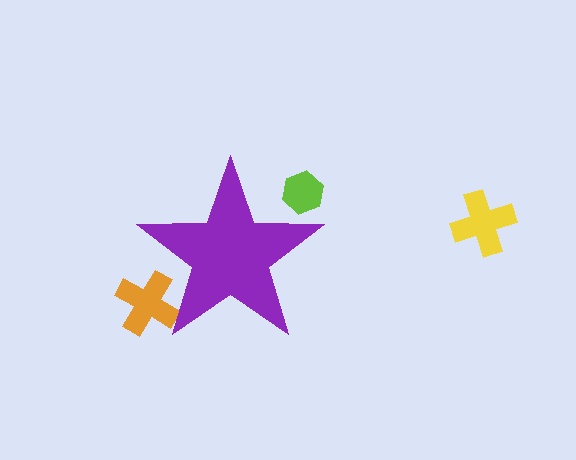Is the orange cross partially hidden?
Yes, the orange cross is partially hidden behind the purple star.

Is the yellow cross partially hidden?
No, the yellow cross is fully visible.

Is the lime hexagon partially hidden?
Yes, the lime hexagon is partially hidden behind the purple star.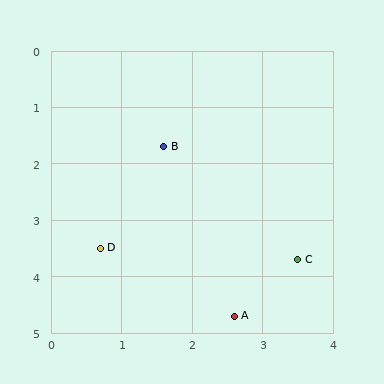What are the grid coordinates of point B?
Point B is at approximately (1.6, 1.7).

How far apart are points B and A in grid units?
Points B and A are about 3.2 grid units apart.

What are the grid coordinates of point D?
Point D is at approximately (0.7, 3.5).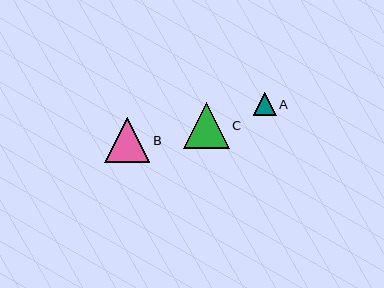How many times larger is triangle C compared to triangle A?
Triangle C is approximately 2.0 times the size of triangle A.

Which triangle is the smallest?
Triangle A is the smallest with a size of approximately 23 pixels.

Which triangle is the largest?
Triangle C is the largest with a size of approximately 46 pixels.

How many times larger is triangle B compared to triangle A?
Triangle B is approximately 2.0 times the size of triangle A.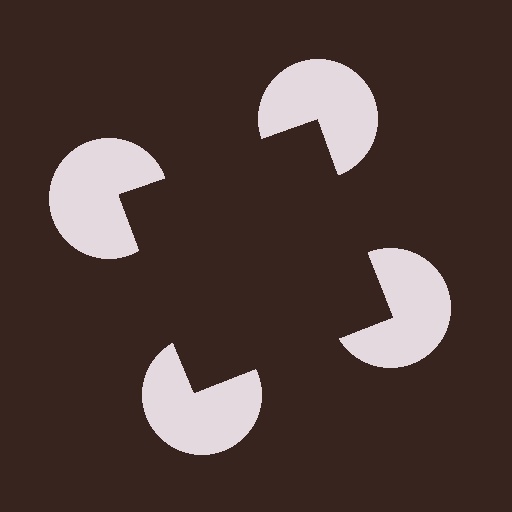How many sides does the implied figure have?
4 sides.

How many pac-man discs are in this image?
There are 4 — one at each vertex of the illusory square.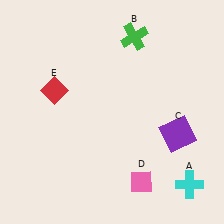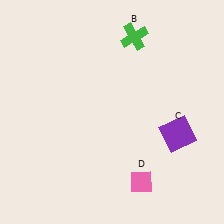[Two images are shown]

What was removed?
The red diamond (E), the cyan cross (A) were removed in Image 2.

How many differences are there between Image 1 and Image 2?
There are 2 differences between the two images.